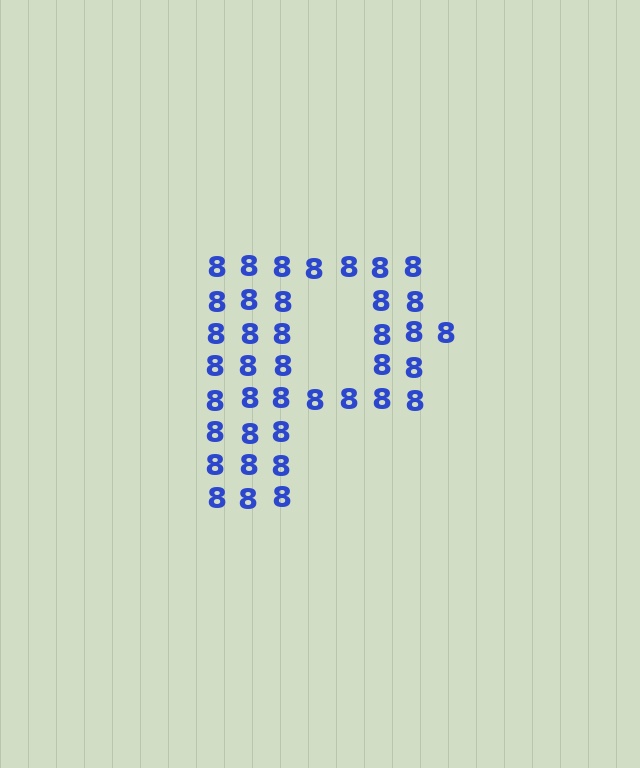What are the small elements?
The small elements are digit 8's.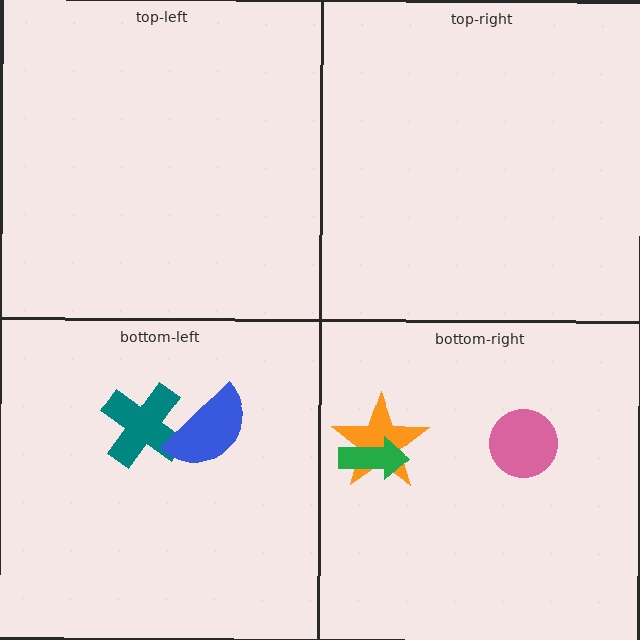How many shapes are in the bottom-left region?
2.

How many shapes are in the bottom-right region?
3.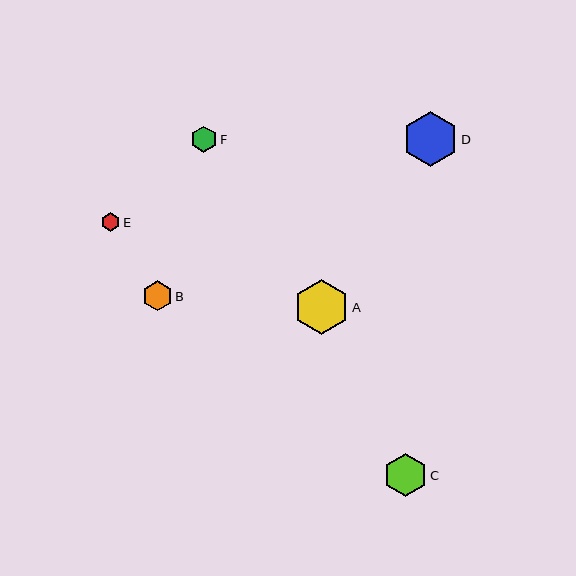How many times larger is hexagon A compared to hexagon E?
Hexagon A is approximately 3.0 times the size of hexagon E.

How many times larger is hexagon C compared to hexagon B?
Hexagon C is approximately 1.4 times the size of hexagon B.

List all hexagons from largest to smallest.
From largest to smallest: A, D, C, B, F, E.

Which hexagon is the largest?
Hexagon A is the largest with a size of approximately 55 pixels.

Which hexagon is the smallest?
Hexagon E is the smallest with a size of approximately 18 pixels.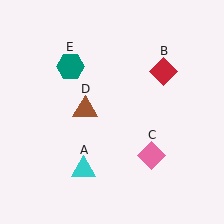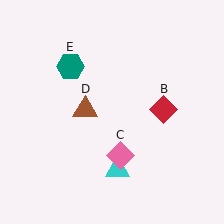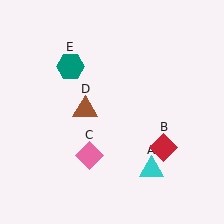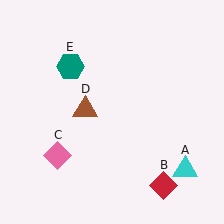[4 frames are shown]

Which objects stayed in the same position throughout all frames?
Brown triangle (object D) and teal hexagon (object E) remained stationary.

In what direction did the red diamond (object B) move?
The red diamond (object B) moved down.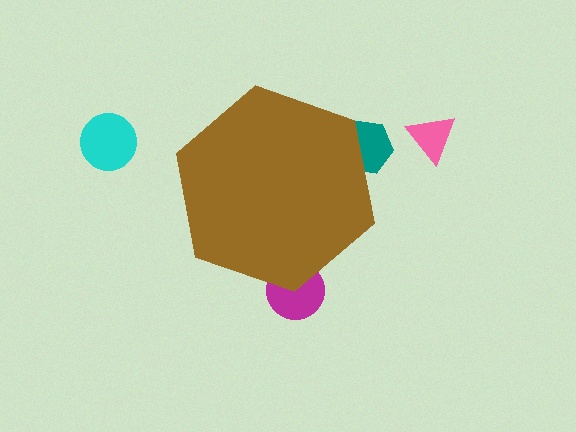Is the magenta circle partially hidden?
Yes, the magenta circle is partially hidden behind the brown hexagon.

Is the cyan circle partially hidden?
No, the cyan circle is fully visible.